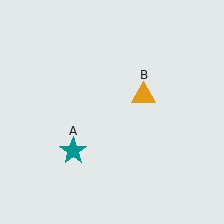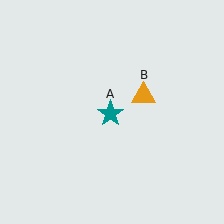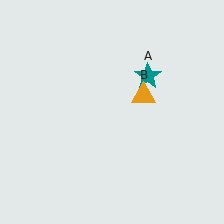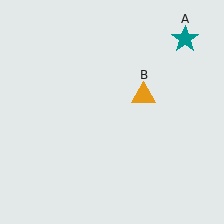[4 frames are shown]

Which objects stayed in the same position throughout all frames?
Orange triangle (object B) remained stationary.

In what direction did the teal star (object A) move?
The teal star (object A) moved up and to the right.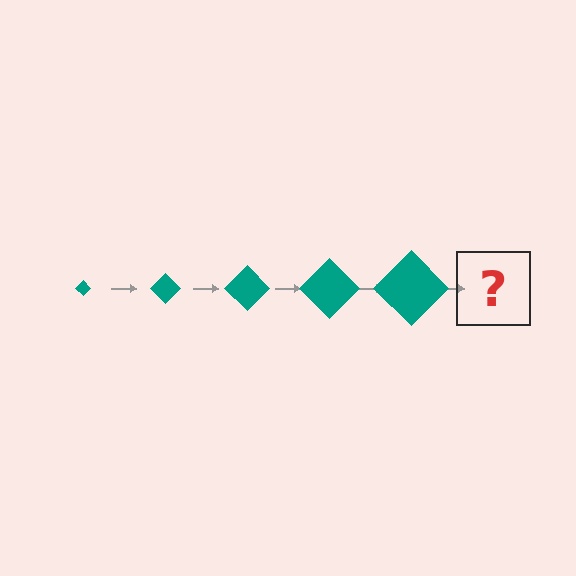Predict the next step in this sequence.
The next step is a teal diamond, larger than the previous one.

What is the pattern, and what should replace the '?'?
The pattern is that the diamond gets progressively larger each step. The '?' should be a teal diamond, larger than the previous one.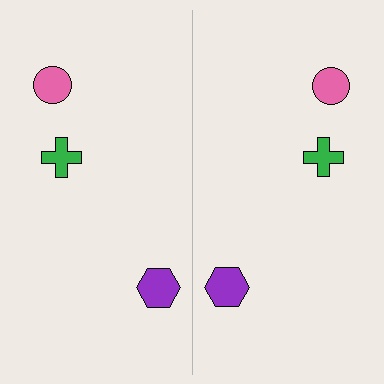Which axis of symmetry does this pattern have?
The pattern has a vertical axis of symmetry running through the center of the image.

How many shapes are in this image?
There are 6 shapes in this image.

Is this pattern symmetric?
Yes, this pattern has bilateral (reflection) symmetry.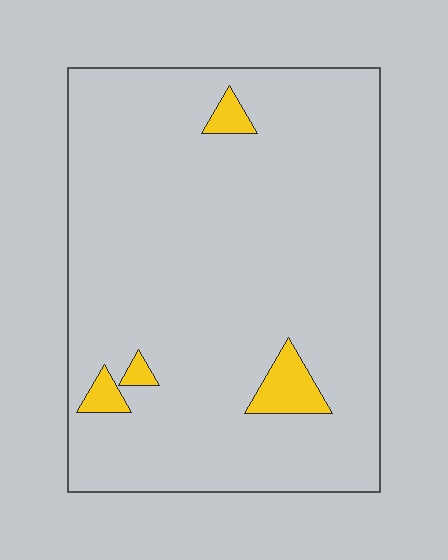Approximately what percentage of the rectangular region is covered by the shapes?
Approximately 5%.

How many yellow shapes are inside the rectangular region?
4.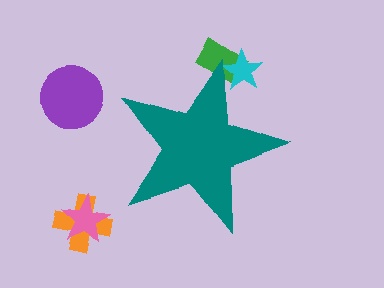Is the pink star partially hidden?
No, the pink star is fully visible.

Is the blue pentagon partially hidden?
No, the blue pentagon is fully visible.